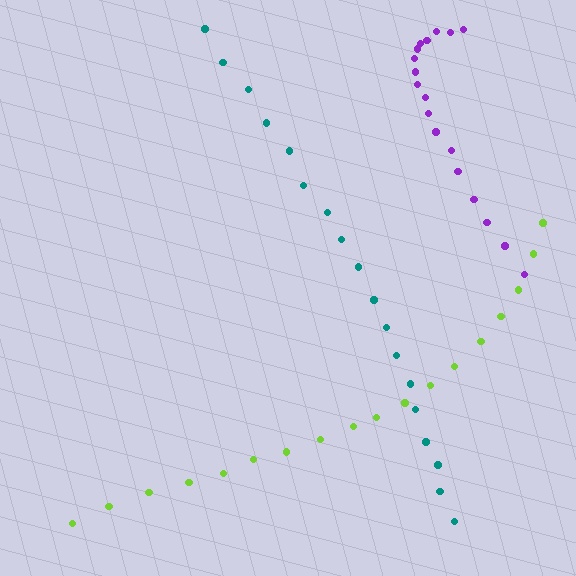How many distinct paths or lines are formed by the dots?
There are 3 distinct paths.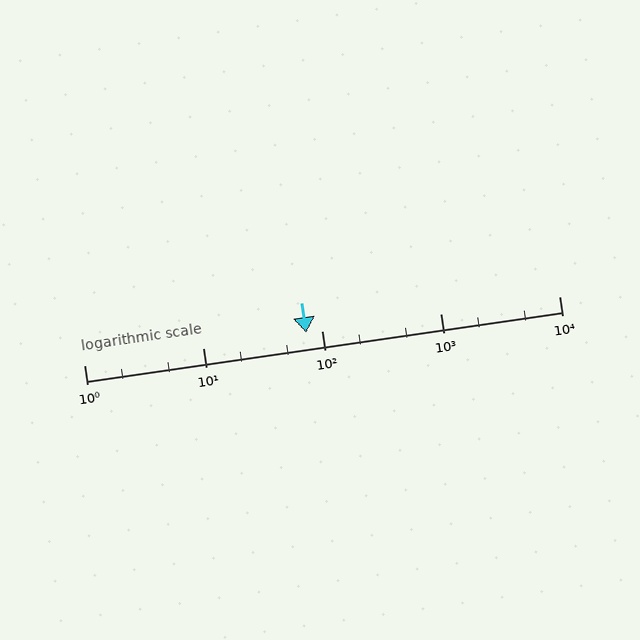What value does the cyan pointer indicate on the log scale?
The pointer indicates approximately 74.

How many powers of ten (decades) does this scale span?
The scale spans 4 decades, from 1 to 10000.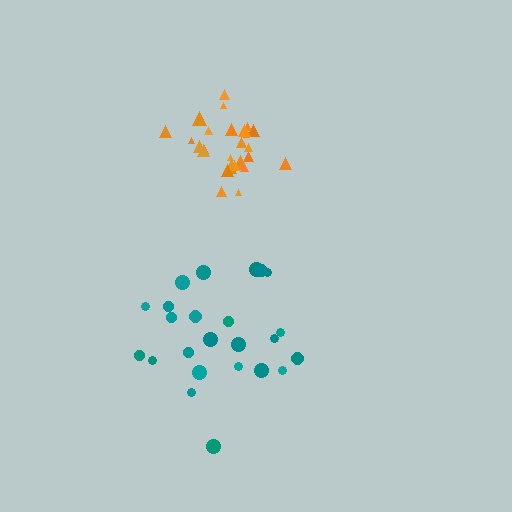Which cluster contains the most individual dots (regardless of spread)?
Orange (29).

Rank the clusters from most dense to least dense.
orange, teal.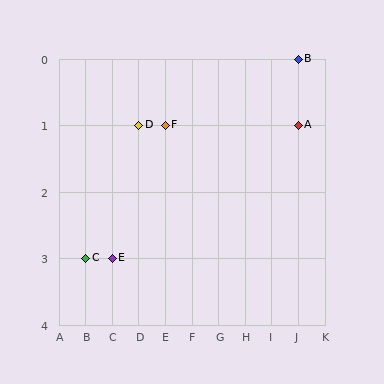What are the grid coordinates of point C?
Point C is at grid coordinates (B, 3).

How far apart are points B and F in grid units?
Points B and F are 5 columns and 1 row apart (about 5.1 grid units diagonally).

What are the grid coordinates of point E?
Point E is at grid coordinates (C, 3).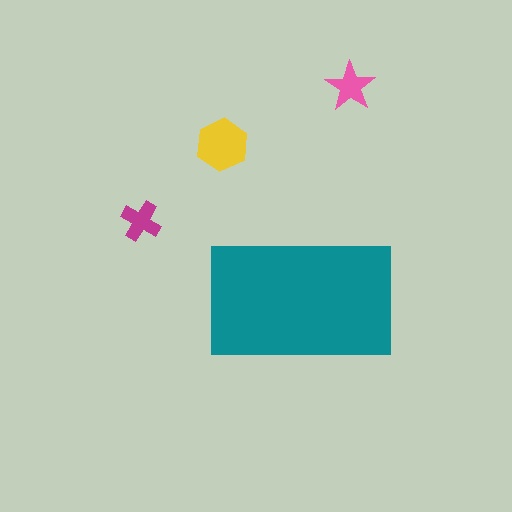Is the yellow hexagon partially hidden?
No, the yellow hexagon is fully visible.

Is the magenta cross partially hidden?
No, the magenta cross is fully visible.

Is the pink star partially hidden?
No, the pink star is fully visible.